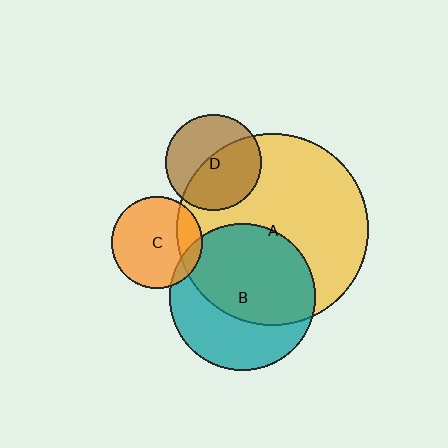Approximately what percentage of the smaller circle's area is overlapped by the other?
Approximately 60%.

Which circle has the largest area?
Circle A (yellow).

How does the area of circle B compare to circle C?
Approximately 2.6 times.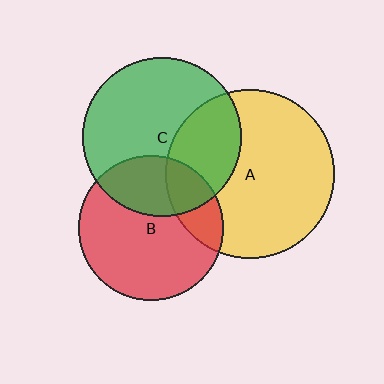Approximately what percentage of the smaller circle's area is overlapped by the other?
Approximately 20%.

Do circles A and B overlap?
Yes.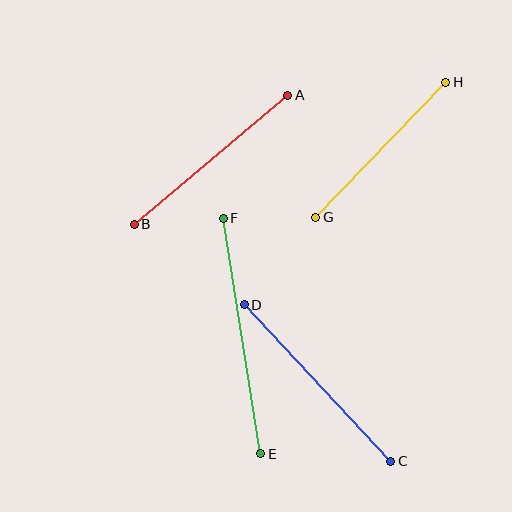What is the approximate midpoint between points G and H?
The midpoint is at approximately (381, 150) pixels.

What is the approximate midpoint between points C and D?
The midpoint is at approximately (317, 383) pixels.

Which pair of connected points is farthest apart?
Points E and F are farthest apart.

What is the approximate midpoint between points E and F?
The midpoint is at approximately (242, 336) pixels.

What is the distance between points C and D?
The distance is approximately 214 pixels.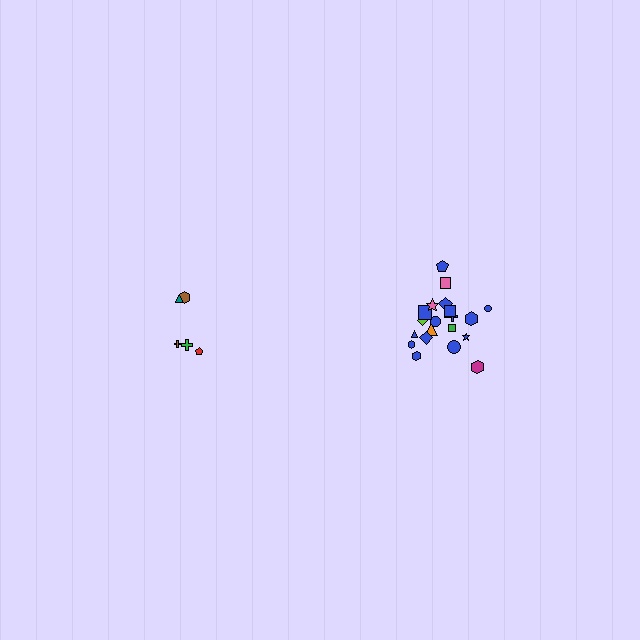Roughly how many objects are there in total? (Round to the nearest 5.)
Roughly 25 objects in total.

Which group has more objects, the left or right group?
The right group.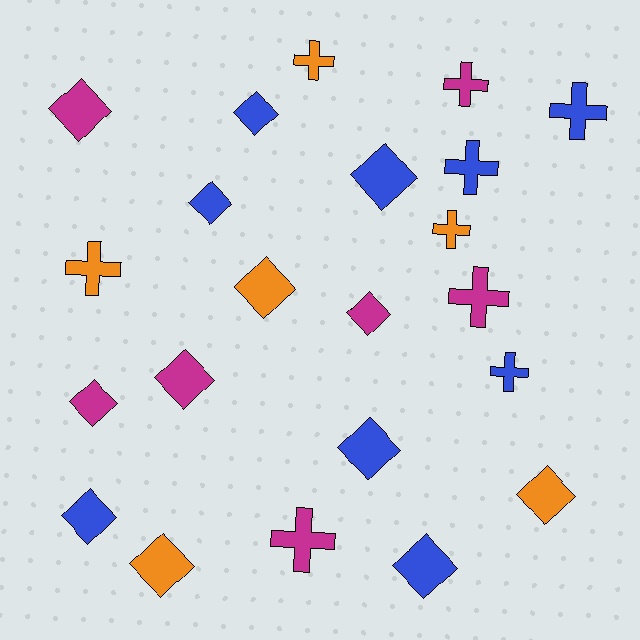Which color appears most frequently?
Blue, with 9 objects.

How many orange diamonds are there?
There are 3 orange diamonds.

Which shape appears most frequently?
Diamond, with 13 objects.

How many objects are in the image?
There are 22 objects.